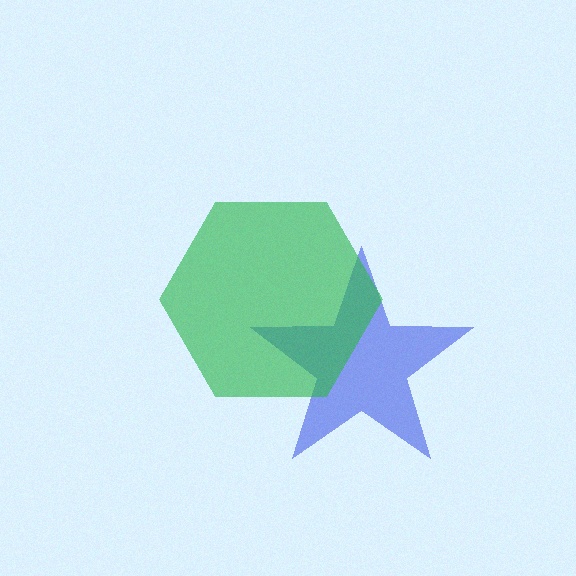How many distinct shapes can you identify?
There are 2 distinct shapes: a blue star, a green hexagon.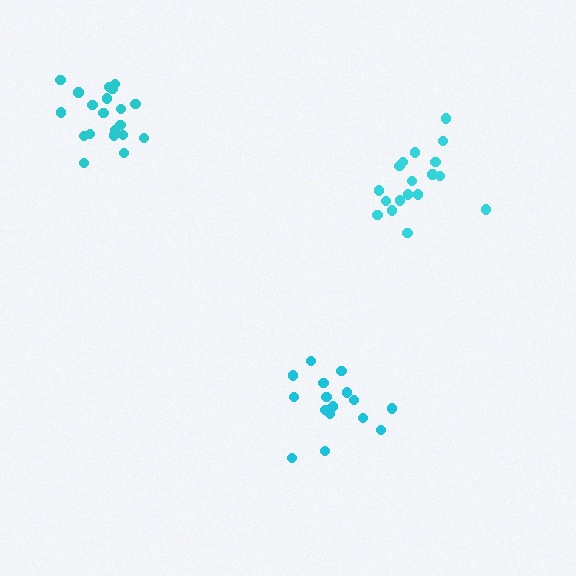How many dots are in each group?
Group 1: 16 dots, Group 2: 20 dots, Group 3: 18 dots (54 total).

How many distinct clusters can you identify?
There are 3 distinct clusters.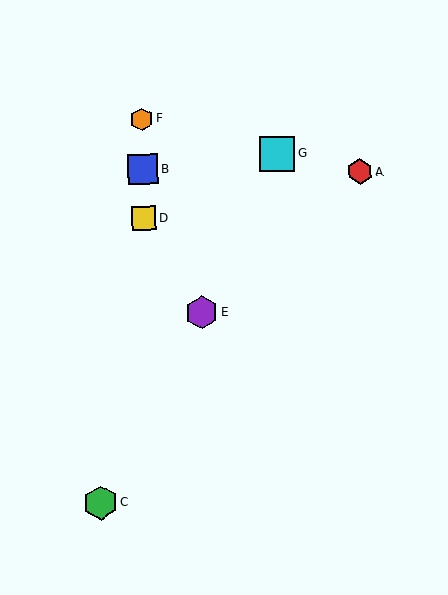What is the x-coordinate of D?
Object D is at x≈144.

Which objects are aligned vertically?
Objects B, D, F are aligned vertically.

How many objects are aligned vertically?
3 objects (B, D, F) are aligned vertically.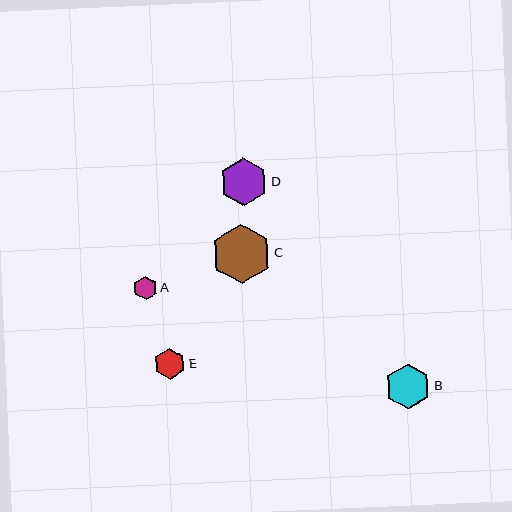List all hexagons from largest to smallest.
From largest to smallest: C, D, B, E, A.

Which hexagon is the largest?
Hexagon C is the largest with a size of approximately 59 pixels.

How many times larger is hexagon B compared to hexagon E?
Hexagon B is approximately 1.5 times the size of hexagon E.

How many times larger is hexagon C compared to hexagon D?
Hexagon C is approximately 1.2 times the size of hexagon D.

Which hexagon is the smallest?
Hexagon A is the smallest with a size of approximately 24 pixels.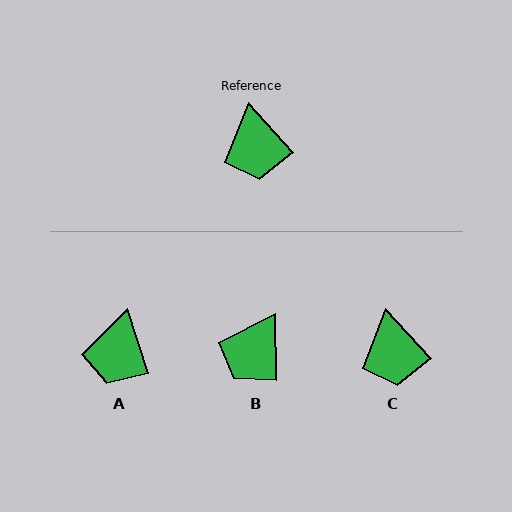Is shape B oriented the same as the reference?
No, it is off by about 41 degrees.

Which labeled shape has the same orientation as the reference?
C.